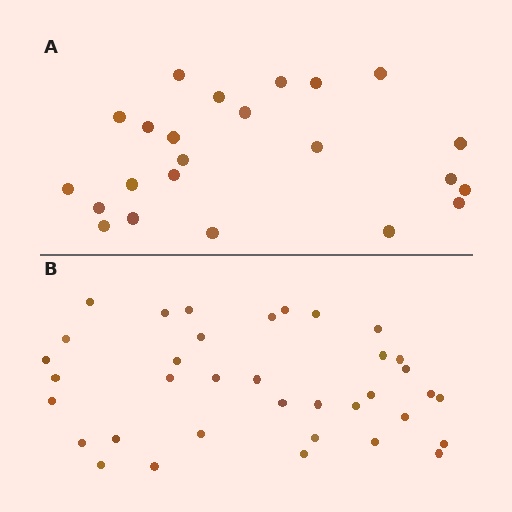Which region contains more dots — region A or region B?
Region B (the bottom region) has more dots.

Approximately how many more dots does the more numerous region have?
Region B has approximately 15 more dots than region A.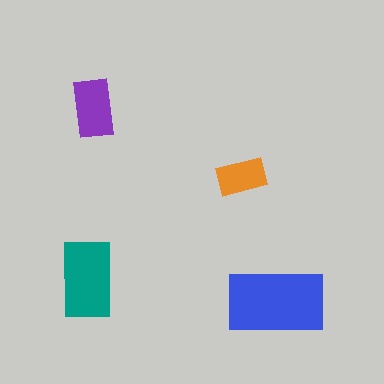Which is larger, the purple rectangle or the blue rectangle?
The blue one.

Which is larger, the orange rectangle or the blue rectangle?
The blue one.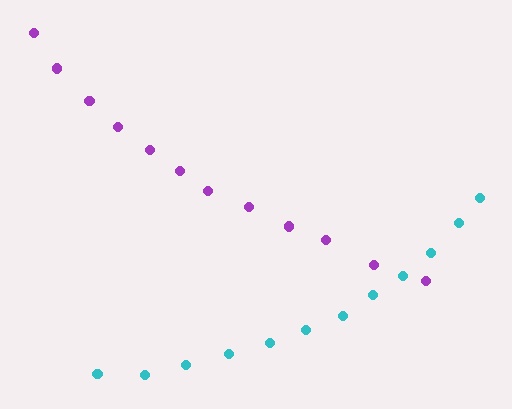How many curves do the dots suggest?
There are 2 distinct paths.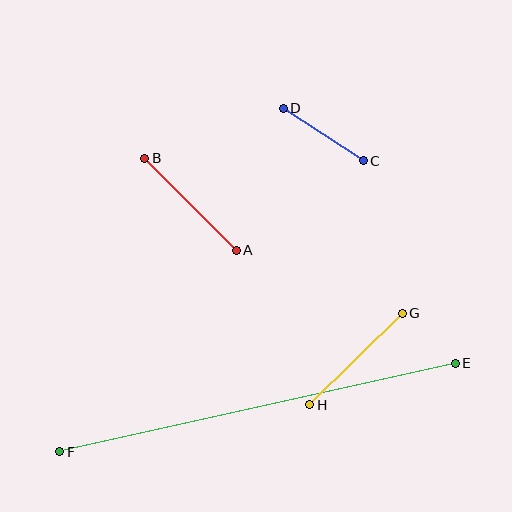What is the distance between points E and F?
The distance is approximately 405 pixels.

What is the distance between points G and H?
The distance is approximately 130 pixels.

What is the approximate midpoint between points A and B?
The midpoint is at approximately (190, 204) pixels.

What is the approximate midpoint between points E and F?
The midpoint is at approximately (257, 408) pixels.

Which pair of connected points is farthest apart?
Points E and F are farthest apart.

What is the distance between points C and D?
The distance is approximately 95 pixels.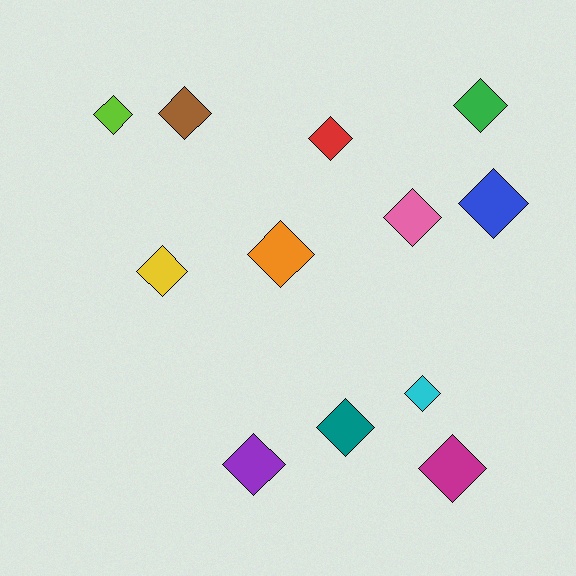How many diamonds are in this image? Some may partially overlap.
There are 12 diamonds.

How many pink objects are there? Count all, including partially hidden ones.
There is 1 pink object.